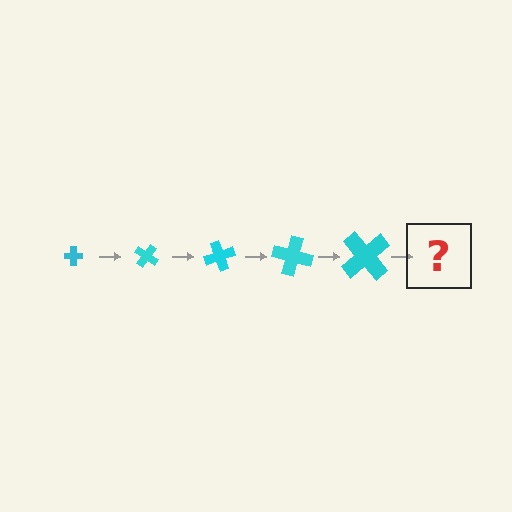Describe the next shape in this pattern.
It should be a cross, larger than the previous one and rotated 175 degrees from the start.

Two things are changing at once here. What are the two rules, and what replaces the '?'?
The two rules are that the cross grows larger each step and it rotates 35 degrees each step. The '?' should be a cross, larger than the previous one and rotated 175 degrees from the start.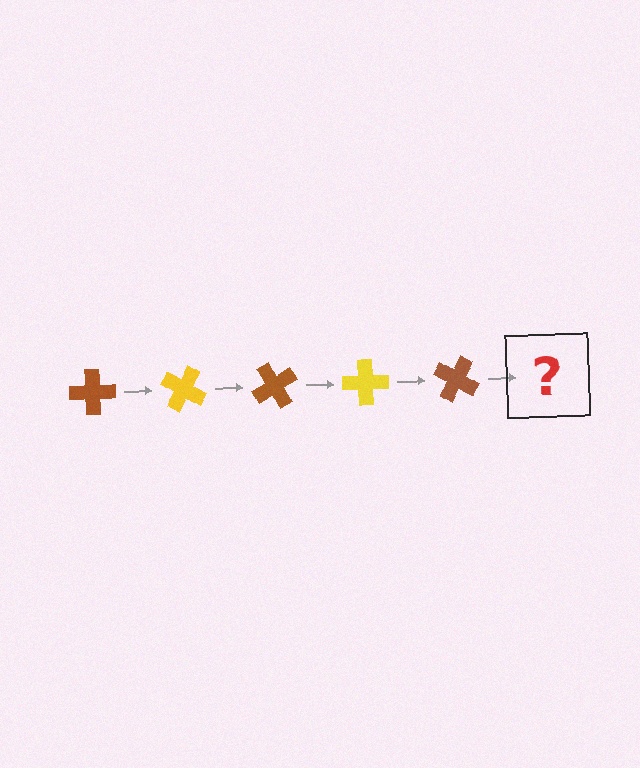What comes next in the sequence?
The next element should be a yellow cross, rotated 150 degrees from the start.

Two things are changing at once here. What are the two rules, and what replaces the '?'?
The two rules are that it rotates 30 degrees each step and the color cycles through brown and yellow. The '?' should be a yellow cross, rotated 150 degrees from the start.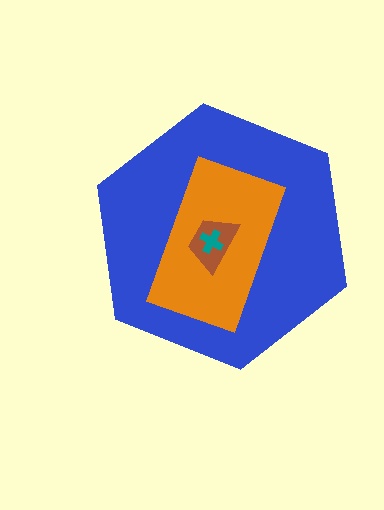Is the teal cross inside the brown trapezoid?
Yes.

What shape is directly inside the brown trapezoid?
The teal cross.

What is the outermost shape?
The blue hexagon.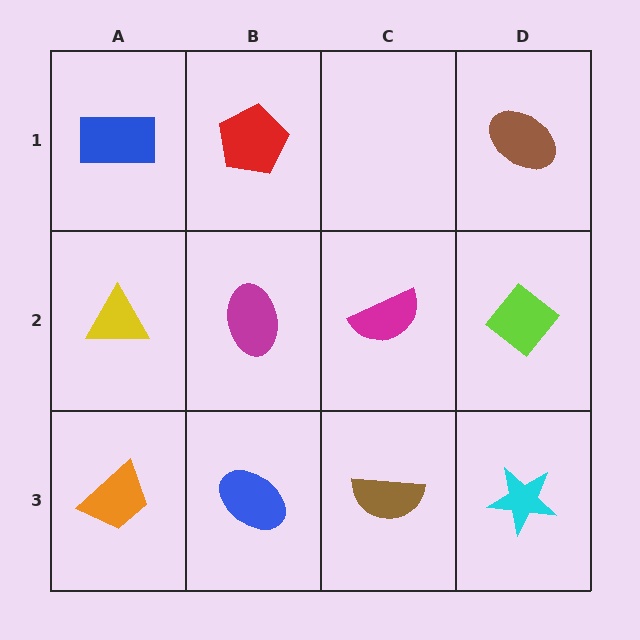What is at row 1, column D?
A brown ellipse.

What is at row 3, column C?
A brown semicircle.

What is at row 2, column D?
A lime diamond.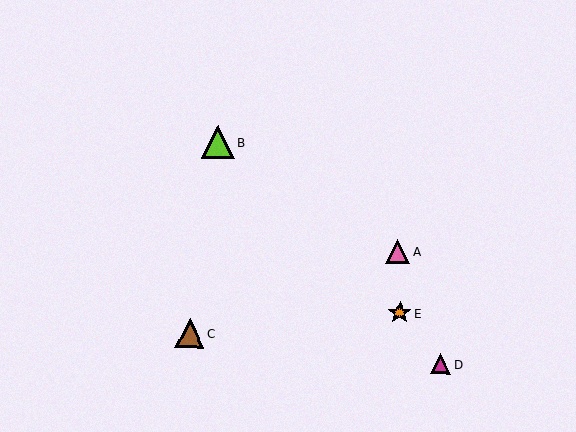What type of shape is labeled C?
Shape C is a brown triangle.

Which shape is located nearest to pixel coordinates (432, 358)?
The magenta triangle (labeled D) at (441, 364) is nearest to that location.